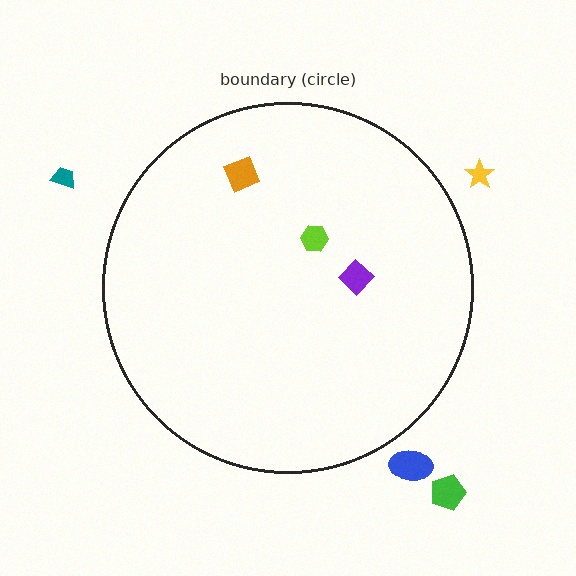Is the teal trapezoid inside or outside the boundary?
Outside.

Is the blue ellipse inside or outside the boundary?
Outside.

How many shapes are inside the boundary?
3 inside, 4 outside.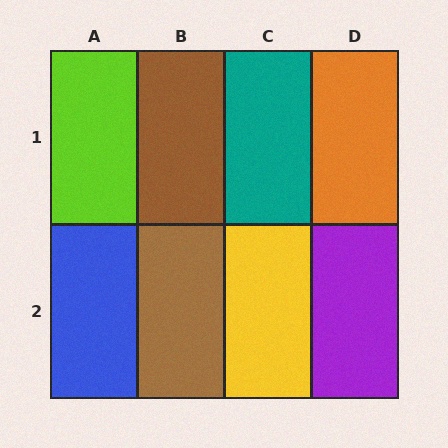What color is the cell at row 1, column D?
Orange.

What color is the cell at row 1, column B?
Brown.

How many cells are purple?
1 cell is purple.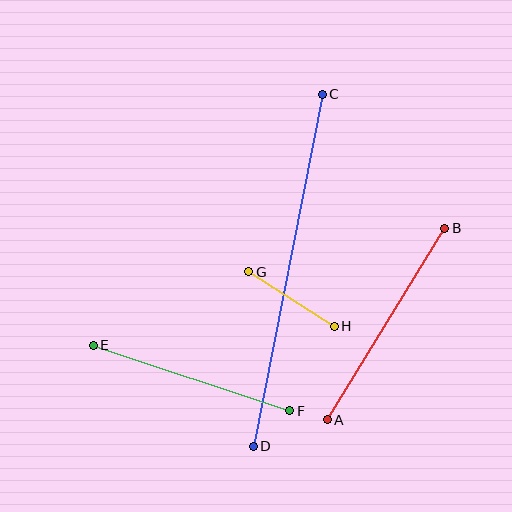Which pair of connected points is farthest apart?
Points C and D are farthest apart.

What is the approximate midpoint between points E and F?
The midpoint is at approximately (192, 378) pixels.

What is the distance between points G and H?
The distance is approximately 102 pixels.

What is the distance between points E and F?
The distance is approximately 207 pixels.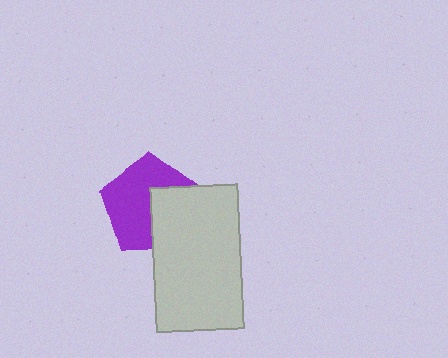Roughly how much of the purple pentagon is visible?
About half of it is visible (roughly 62%).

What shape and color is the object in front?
The object in front is a light gray rectangle.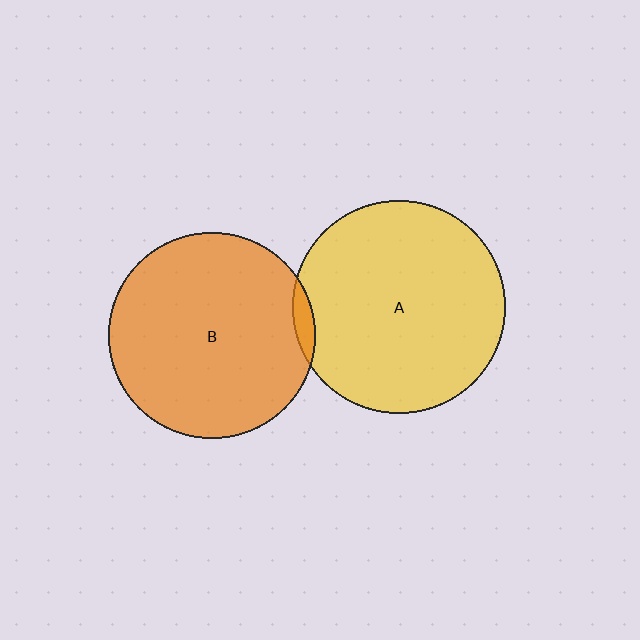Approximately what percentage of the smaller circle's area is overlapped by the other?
Approximately 5%.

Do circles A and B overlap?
Yes.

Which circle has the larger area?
Circle A (yellow).